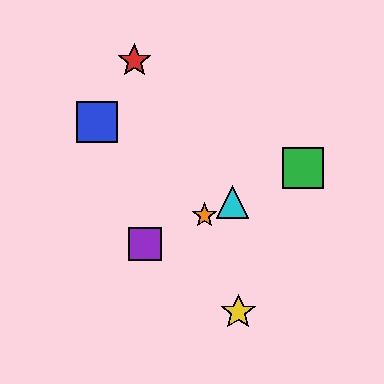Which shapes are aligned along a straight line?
The green square, the purple square, the orange star, the cyan triangle are aligned along a straight line.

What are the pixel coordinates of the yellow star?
The yellow star is at (238, 312).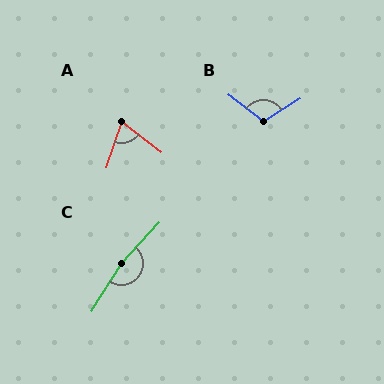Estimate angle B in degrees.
Approximately 110 degrees.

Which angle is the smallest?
A, at approximately 71 degrees.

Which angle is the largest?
C, at approximately 169 degrees.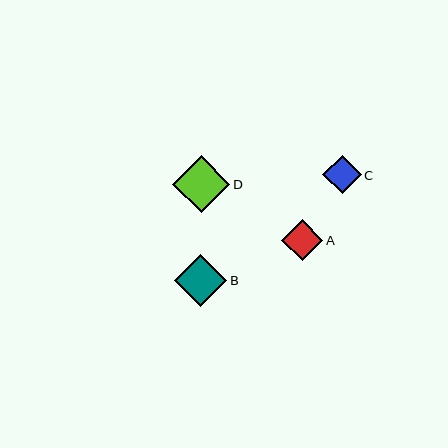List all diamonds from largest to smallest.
From largest to smallest: D, B, A, C.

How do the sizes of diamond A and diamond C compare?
Diamond A and diamond C are approximately the same size.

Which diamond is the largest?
Diamond D is the largest with a size of approximately 57 pixels.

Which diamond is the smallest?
Diamond C is the smallest with a size of approximately 39 pixels.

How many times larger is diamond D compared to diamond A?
Diamond D is approximately 1.4 times the size of diamond A.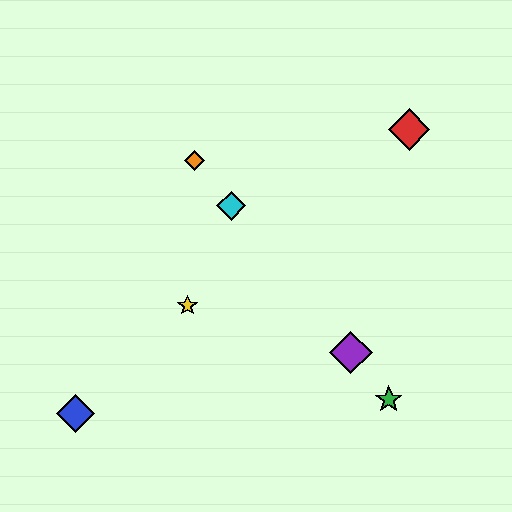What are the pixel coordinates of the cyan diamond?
The cyan diamond is at (231, 206).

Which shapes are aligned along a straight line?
The green star, the purple diamond, the orange diamond, the cyan diamond are aligned along a straight line.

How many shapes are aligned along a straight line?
4 shapes (the green star, the purple diamond, the orange diamond, the cyan diamond) are aligned along a straight line.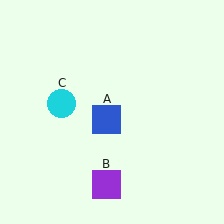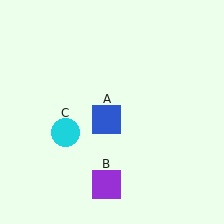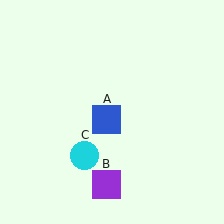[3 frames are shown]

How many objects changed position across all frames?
1 object changed position: cyan circle (object C).